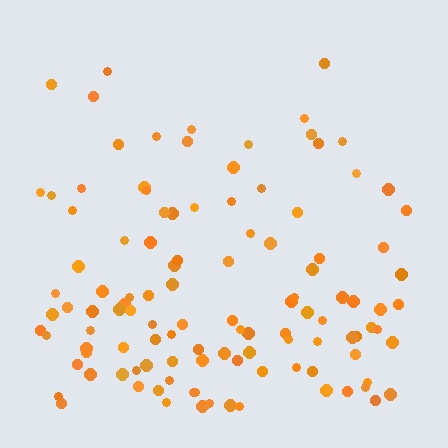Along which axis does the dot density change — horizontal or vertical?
Vertical.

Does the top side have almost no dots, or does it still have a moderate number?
Still a moderate number, just noticeably fewer than the bottom.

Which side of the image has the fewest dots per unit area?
The top.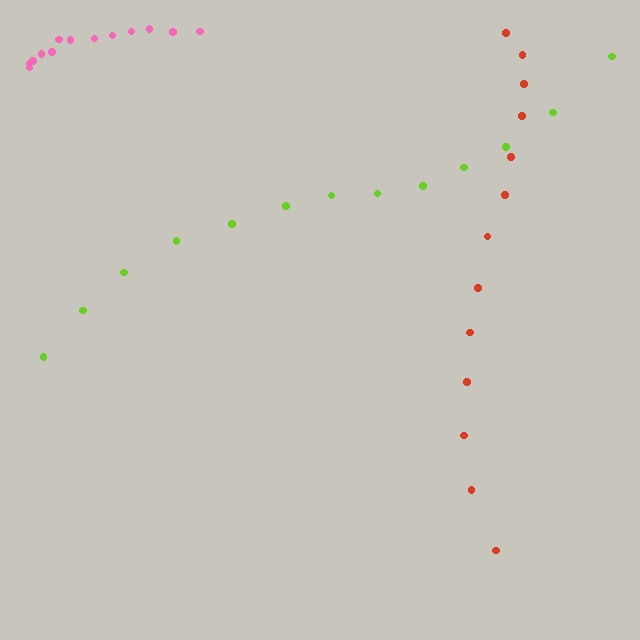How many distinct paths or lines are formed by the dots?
There are 3 distinct paths.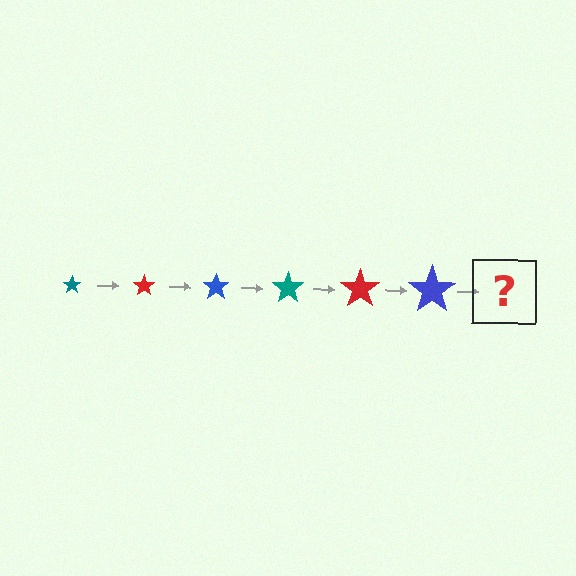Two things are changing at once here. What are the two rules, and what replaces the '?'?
The two rules are that the star grows larger each step and the color cycles through teal, red, and blue. The '?' should be a teal star, larger than the previous one.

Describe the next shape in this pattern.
It should be a teal star, larger than the previous one.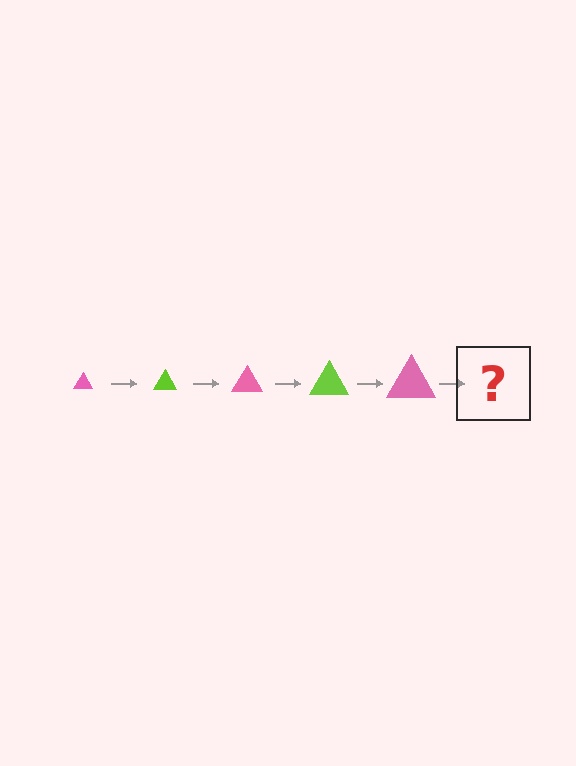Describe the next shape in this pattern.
It should be a lime triangle, larger than the previous one.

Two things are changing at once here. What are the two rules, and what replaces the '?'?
The two rules are that the triangle grows larger each step and the color cycles through pink and lime. The '?' should be a lime triangle, larger than the previous one.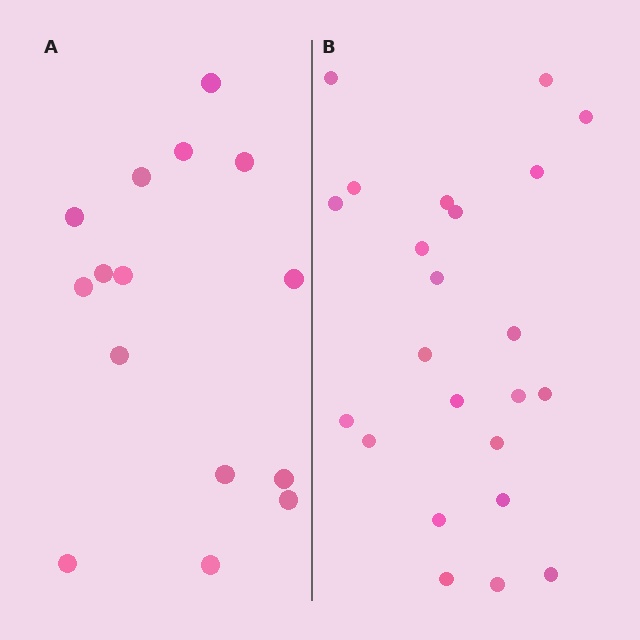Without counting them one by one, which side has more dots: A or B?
Region B (the right region) has more dots.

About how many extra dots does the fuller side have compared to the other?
Region B has roughly 8 or so more dots than region A.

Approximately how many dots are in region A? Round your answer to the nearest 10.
About 20 dots. (The exact count is 15, which rounds to 20.)